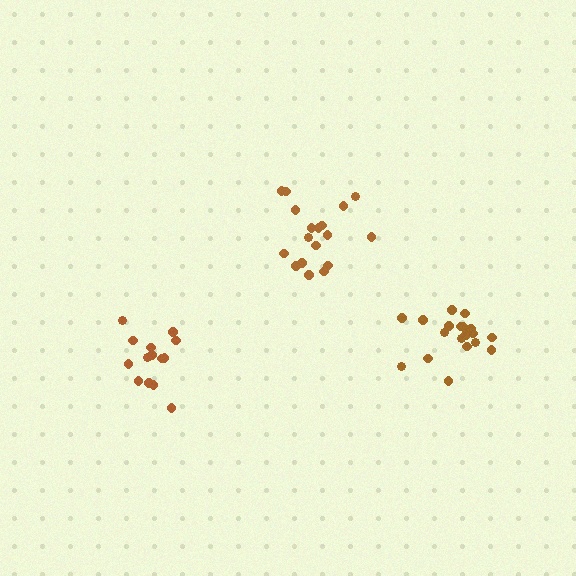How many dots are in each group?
Group 1: 18 dots, Group 2: 19 dots, Group 3: 14 dots (51 total).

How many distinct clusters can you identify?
There are 3 distinct clusters.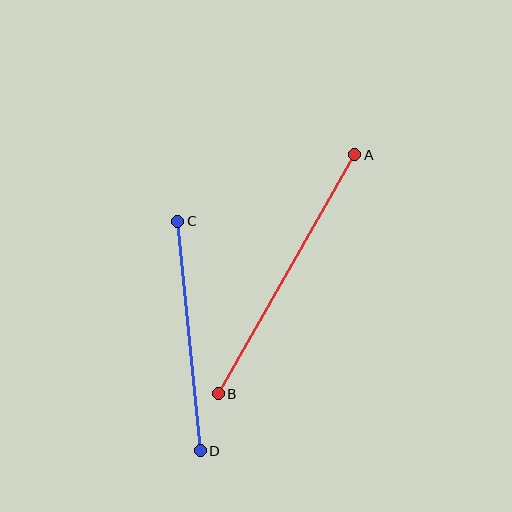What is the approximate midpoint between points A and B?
The midpoint is at approximately (287, 274) pixels.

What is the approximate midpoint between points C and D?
The midpoint is at approximately (189, 336) pixels.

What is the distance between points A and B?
The distance is approximately 275 pixels.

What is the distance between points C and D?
The distance is approximately 230 pixels.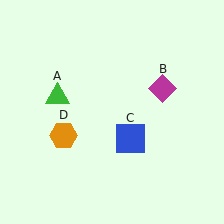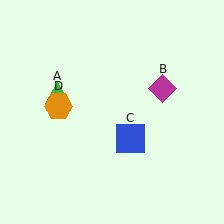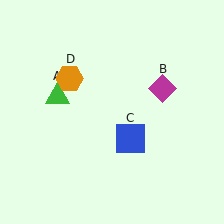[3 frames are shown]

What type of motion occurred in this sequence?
The orange hexagon (object D) rotated clockwise around the center of the scene.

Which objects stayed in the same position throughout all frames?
Green triangle (object A) and magenta diamond (object B) and blue square (object C) remained stationary.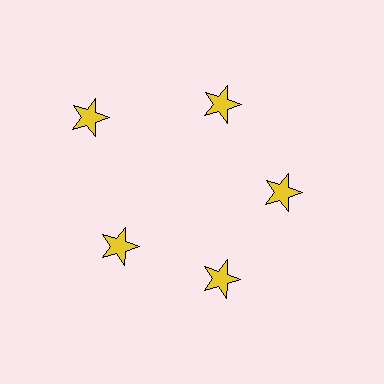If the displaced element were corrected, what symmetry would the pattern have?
It would have 5-fold rotational symmetry — the pattern would map onto itself every 72 degrees.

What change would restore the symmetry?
The symmetry would be restored by moving it inward, back onto the ring so that all 5 stars sit at equal angles and equal distance from the center.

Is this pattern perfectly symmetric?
No. The 5 yellow stars are arranged in a ring, but one element near the 10 o'clock position is pushed outward from the center, breaking the 5-fold rotational symmetry.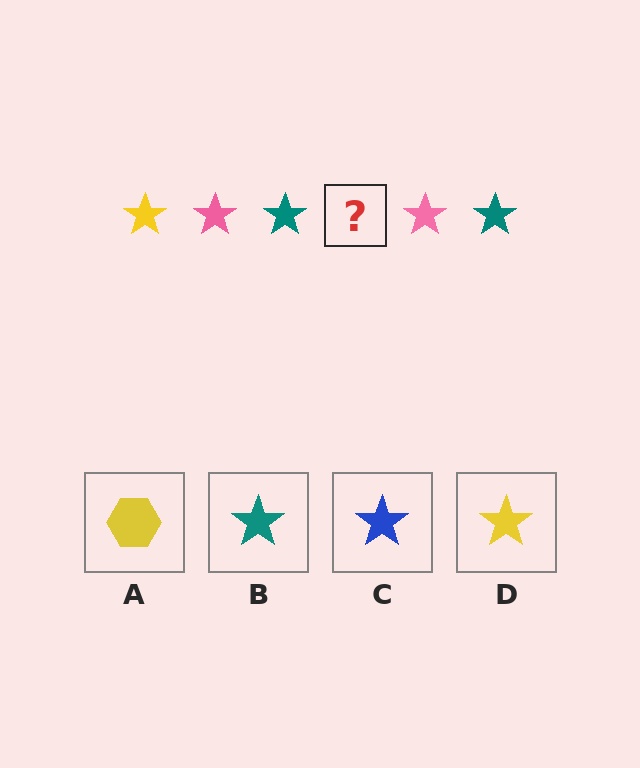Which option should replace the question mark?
Option D.